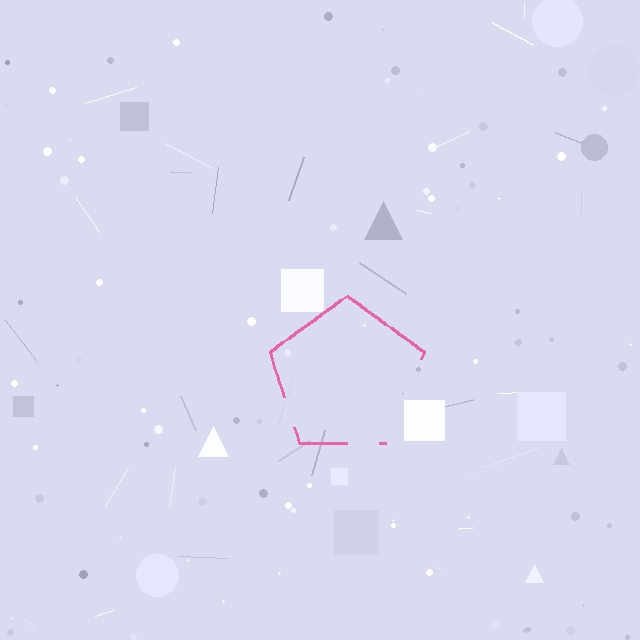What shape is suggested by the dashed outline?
The dashed outline suggests a pentagon.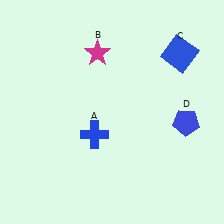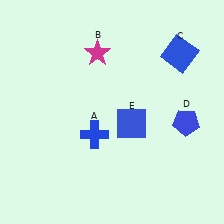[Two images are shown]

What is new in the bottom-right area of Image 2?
A blue square (E) was added in the bottom-right area of Image 2.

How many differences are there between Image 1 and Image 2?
There is 1 difference between the two images.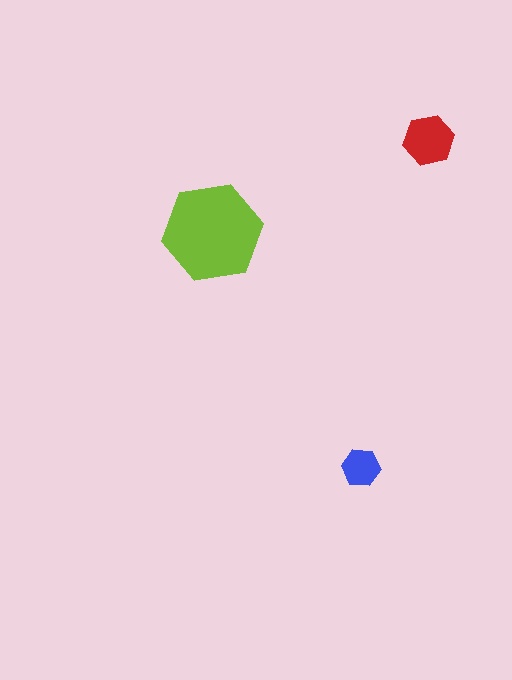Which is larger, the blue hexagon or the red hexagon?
The red one.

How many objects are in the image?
There are 3 objects in the image.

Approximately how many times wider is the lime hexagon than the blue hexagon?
About 2.5 times wider.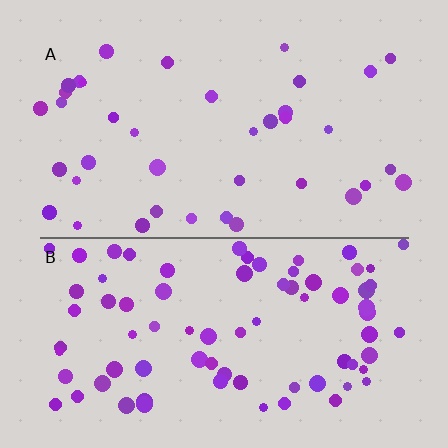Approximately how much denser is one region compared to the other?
Approximately 2.1× — region B over region A.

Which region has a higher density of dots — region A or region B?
B (the bottom).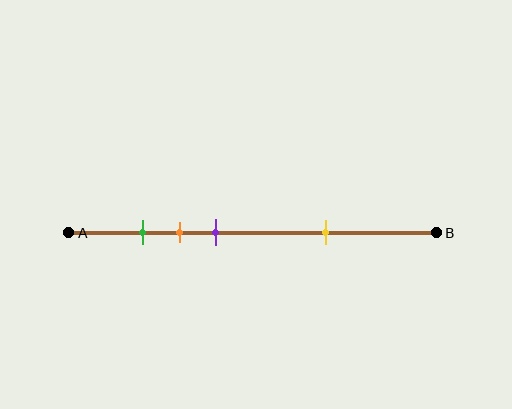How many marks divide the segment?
There are 4 marks dividing the segment.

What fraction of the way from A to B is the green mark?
The green mark is approximately 20% (0.2) of the way from A to B.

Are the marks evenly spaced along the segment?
No, the marks are not evenly spaced.